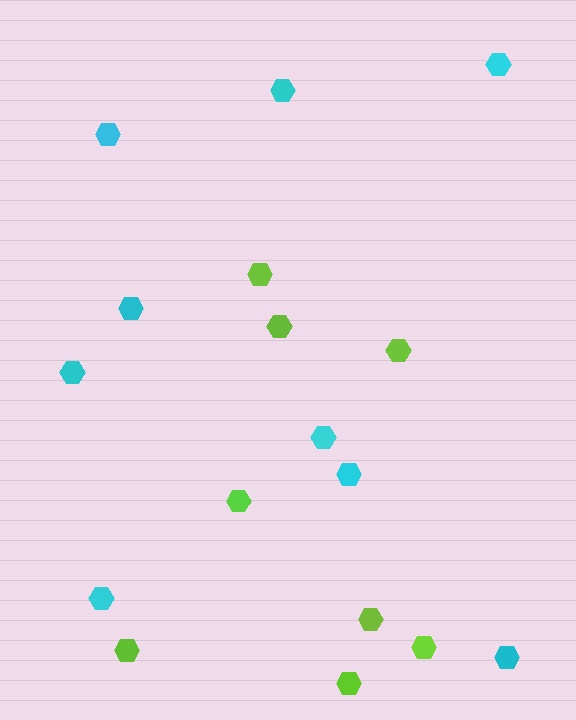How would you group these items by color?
There are 2 groups: one group of lime hexagons (8) and one group of cyan hexagons (9).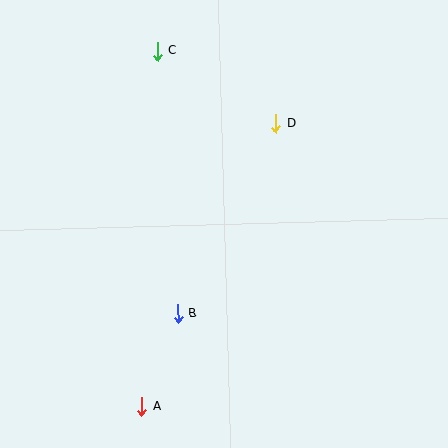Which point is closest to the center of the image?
Point B at (178, 314) is closest to the center.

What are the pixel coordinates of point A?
Point A is at (142, 407).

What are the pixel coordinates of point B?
Point B is at (178, 314).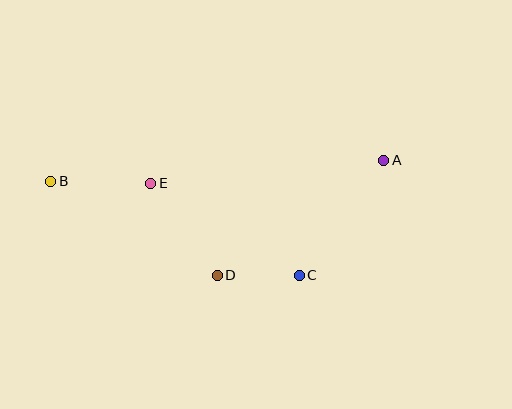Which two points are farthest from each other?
Points A and B are farthest from each other.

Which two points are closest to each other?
Points C and D are closest to each other.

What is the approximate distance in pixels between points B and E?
The distance between B and E is approximately 100 pixels.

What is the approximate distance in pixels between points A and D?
The distance between A and D is approximately 202 pixels.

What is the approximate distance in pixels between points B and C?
The distance between B and C is approximately 266 pixels.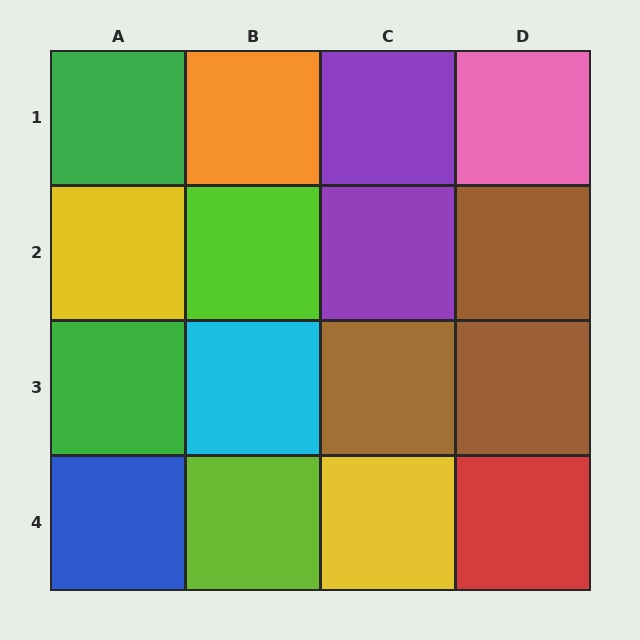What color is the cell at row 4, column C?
Yellow.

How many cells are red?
1 cell is red.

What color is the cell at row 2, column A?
Yellow.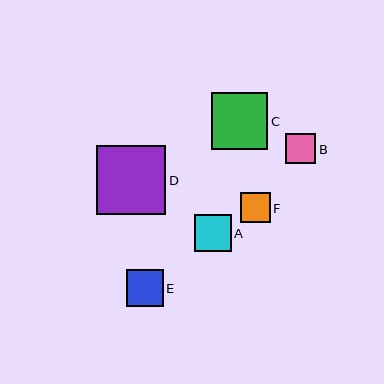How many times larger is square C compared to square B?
Square C is approximately 1.9 times the size of square B.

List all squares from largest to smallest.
From largest to smallest: D, C, E, A, B, F.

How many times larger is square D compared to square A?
Square D is approximately 1.9 times the size of square A.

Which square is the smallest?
Square F is the smallest with a size of approximately 30 pixels.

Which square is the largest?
Square D is the largest with a size of approximately 69 pixels.